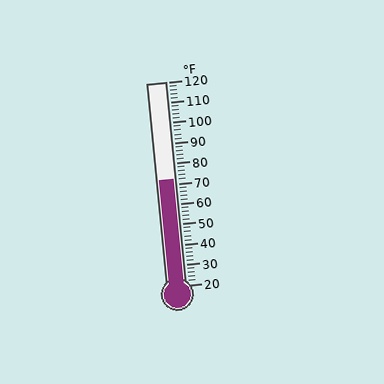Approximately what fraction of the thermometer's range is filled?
The thermometer is filled to approximately 50% of its range.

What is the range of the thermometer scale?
The thermometer scale ranges from 20°F to 120°F.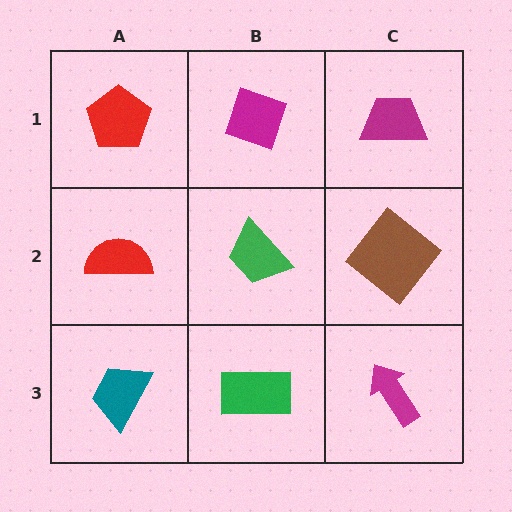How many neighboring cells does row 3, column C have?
2.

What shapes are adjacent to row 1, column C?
A brown diamond (row 2, column C), a magenta diamond (row 1, column B).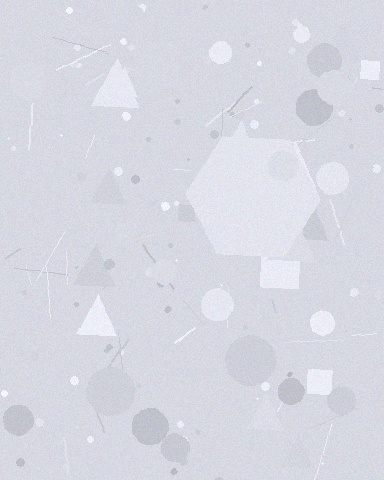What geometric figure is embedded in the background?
A hexagon is embedded in the background.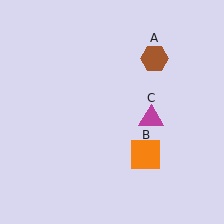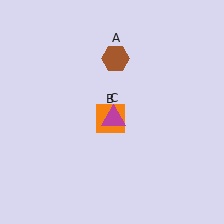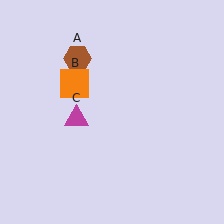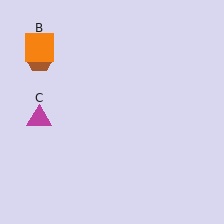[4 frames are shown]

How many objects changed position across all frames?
3 objects changed position: brown hexagon (object A), orange square (object B), magenta triangle (object C).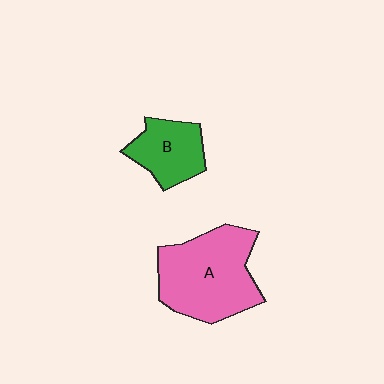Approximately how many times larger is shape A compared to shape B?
Approximately 2.0 times.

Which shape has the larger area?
Shape A (pink).